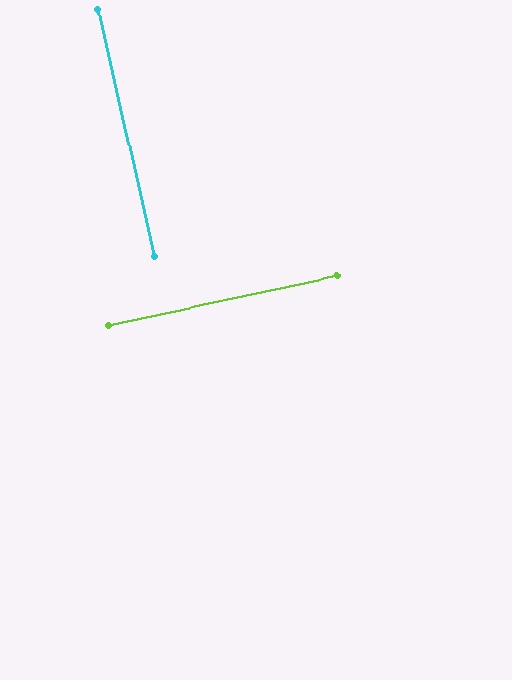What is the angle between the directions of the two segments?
Approximately 89 degrees.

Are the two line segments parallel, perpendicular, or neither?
Perpendicular — they meet at approximately 89°.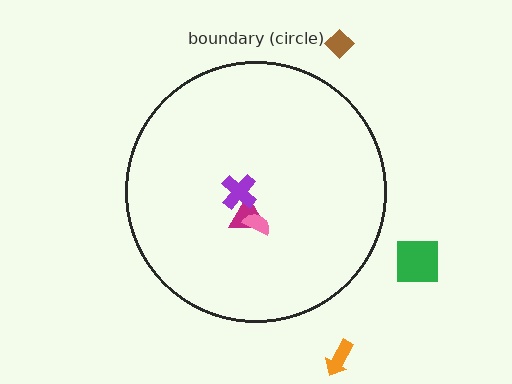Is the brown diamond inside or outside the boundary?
Outside.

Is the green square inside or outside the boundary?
Outside.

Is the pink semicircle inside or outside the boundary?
Inside.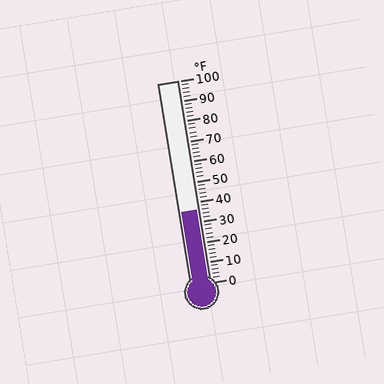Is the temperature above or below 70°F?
The temperature is below 70°F.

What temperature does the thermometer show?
The thermometer shows approximately 36°F.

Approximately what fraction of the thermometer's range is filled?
The thermometer is filled to approximately 35% of its range.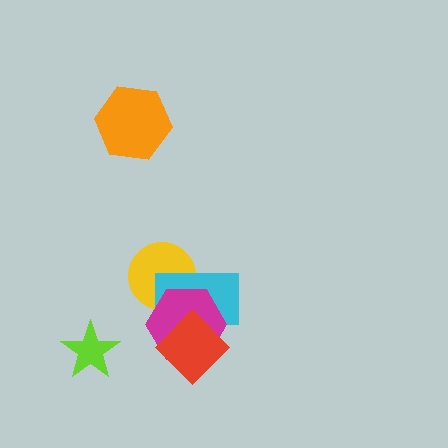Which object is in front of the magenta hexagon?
The red diamond is in front of the magenta hexagon.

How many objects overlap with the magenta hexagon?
3 objects overlap with the magenta hexagon.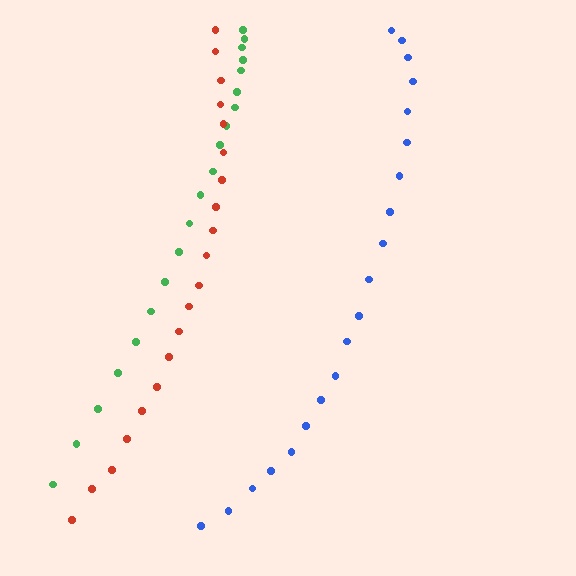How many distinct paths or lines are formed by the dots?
There are 3 distinct paths.